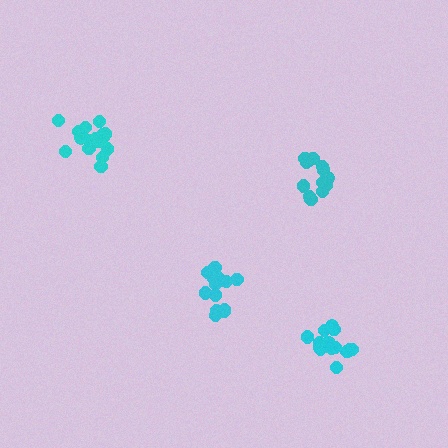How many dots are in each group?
Group 1: 18 dots, Group 2: 14 dots, Group 3: 16 dots, Group 4: 14 dots (62 total).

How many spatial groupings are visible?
There are 4 spatial groupings.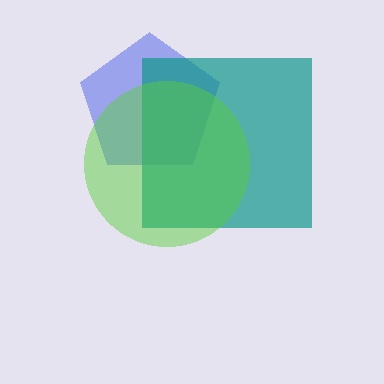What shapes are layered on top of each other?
The layered shapes are: a blue pentagon, a teal square, a lime circle.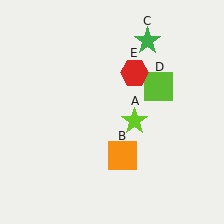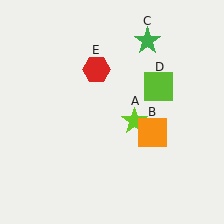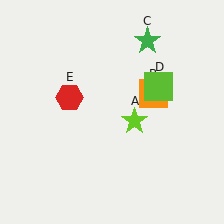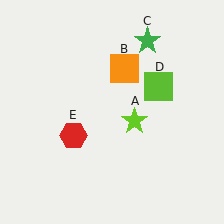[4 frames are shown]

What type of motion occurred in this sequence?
The orange square (object B), red hexagon (object E) rotated counterclockwise around the center of the scene.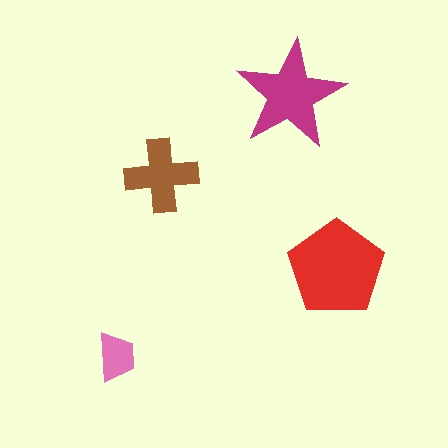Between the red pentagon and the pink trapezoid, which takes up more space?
The red pentagon.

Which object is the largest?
The red pentagon.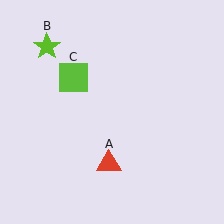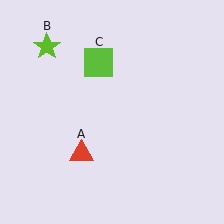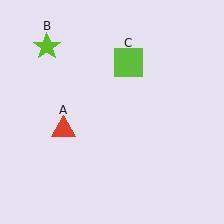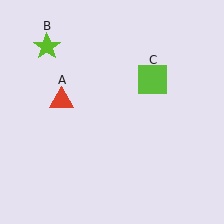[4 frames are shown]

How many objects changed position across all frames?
2 objects changed position: red triangle (object A), lime square (object C).